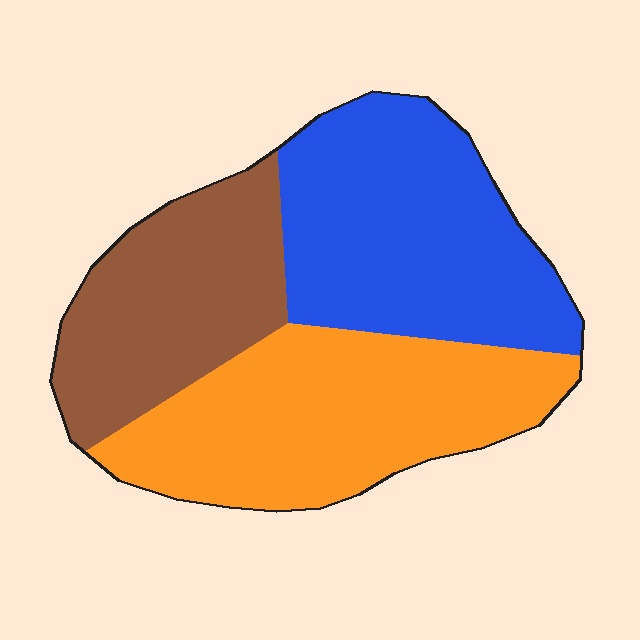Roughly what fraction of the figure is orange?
Orange takes up between a quarter and a half of the figure.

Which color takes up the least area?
Brown, at roughly 25%.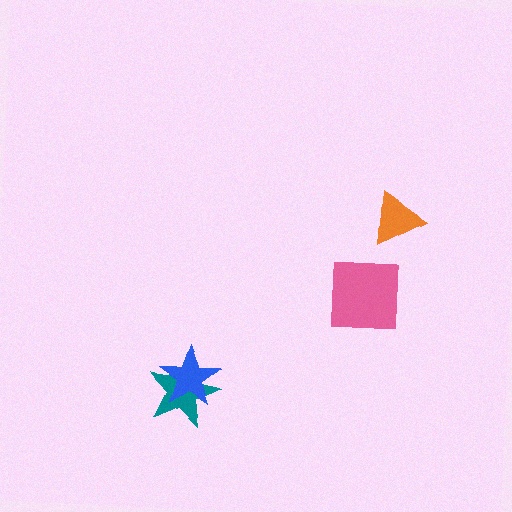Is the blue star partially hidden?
No, no other shape covers it.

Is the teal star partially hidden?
Yes, it is partially covered by another shape.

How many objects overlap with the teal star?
1 object overlaps with the teal star.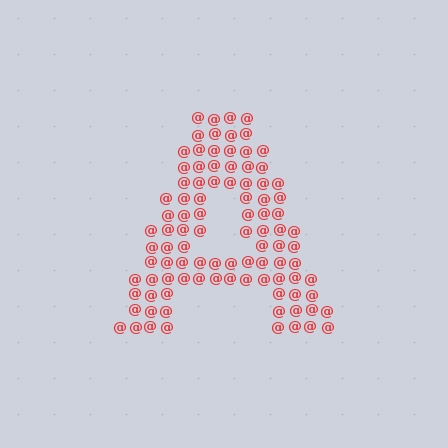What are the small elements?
The small elements are at signs.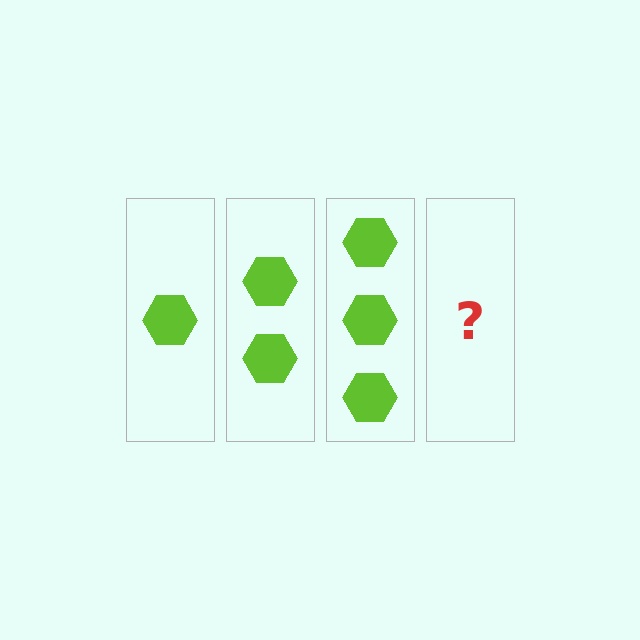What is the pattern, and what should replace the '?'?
The pattern is that each step adds one more hexagon. The '?' should be 4 hexagons.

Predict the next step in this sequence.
The next step is 4 hexagons.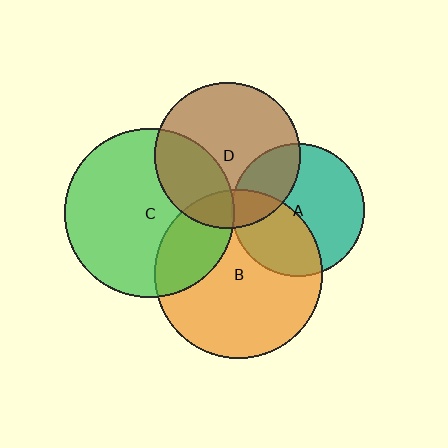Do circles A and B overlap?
Yes.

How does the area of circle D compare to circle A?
Approximately 1.2 times.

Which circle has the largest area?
Circle C (green).